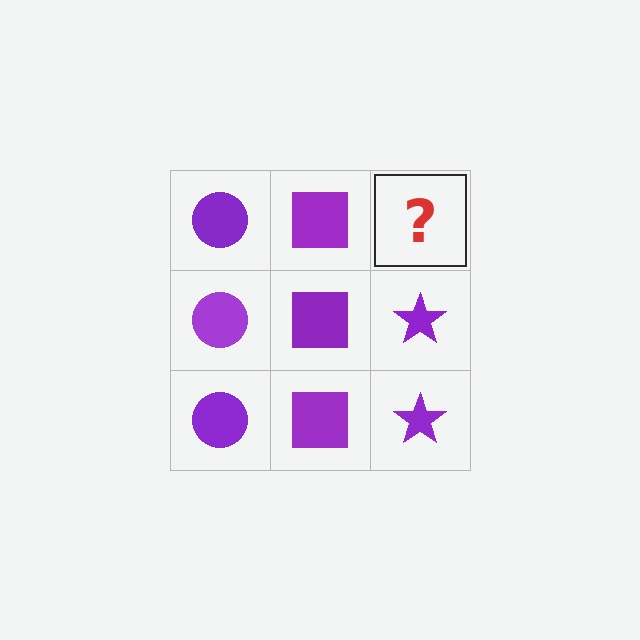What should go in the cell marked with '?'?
The missing cell should contain a purple star.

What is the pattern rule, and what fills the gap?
The rule is that each column has a consistent shape. The gap should be filled with a purple star.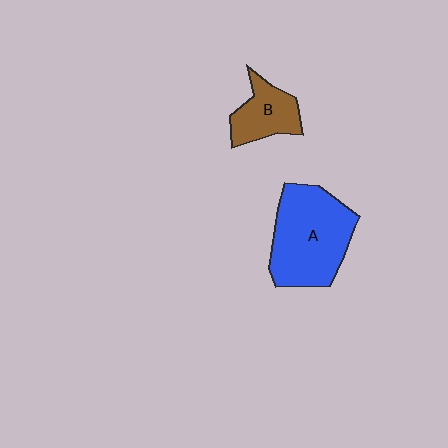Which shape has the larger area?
Shape A (blue).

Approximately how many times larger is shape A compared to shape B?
Approximately 2.1 times.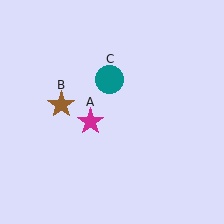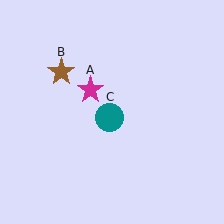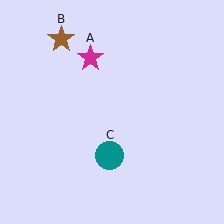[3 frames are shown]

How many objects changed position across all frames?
3 objects changed position: magenta star (object A), brown star (object B), teal circle (object C).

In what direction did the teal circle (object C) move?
The teal circle (object C) moved down.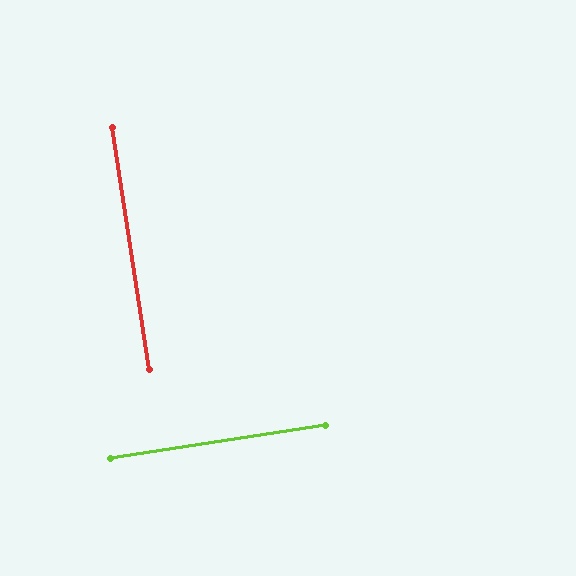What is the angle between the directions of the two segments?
Approximately 90 degrees.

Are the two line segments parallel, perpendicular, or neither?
Perpendicular — they meet at approximately 90°.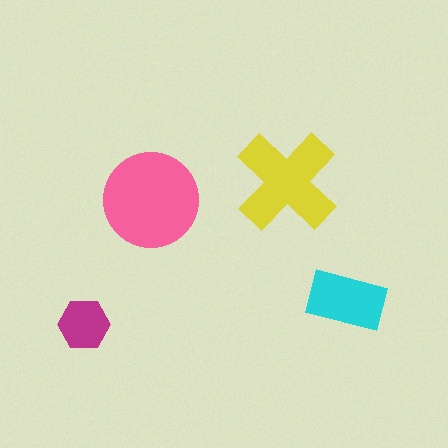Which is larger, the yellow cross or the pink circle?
The pink circle.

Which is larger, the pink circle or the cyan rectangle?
The pink circle.